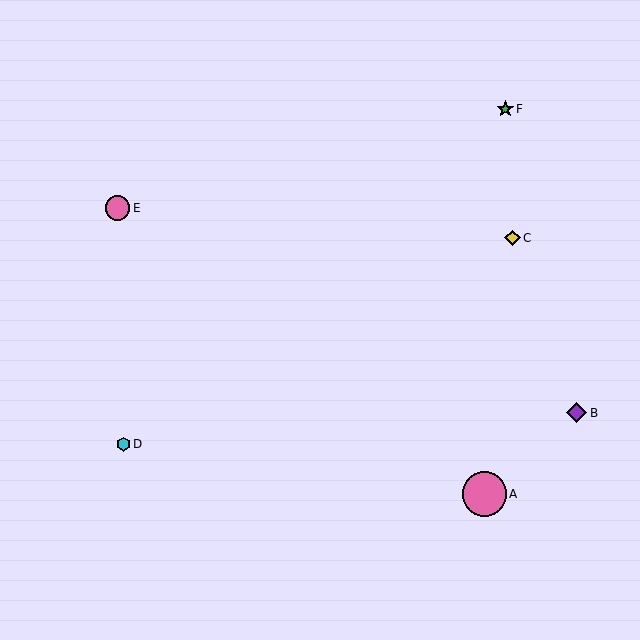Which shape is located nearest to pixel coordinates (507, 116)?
The green star (labeled F) at (505, 109) is nearest to that location.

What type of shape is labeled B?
Shape B is a purple diamond.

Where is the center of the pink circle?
The center of the pink circle is at (118, 208).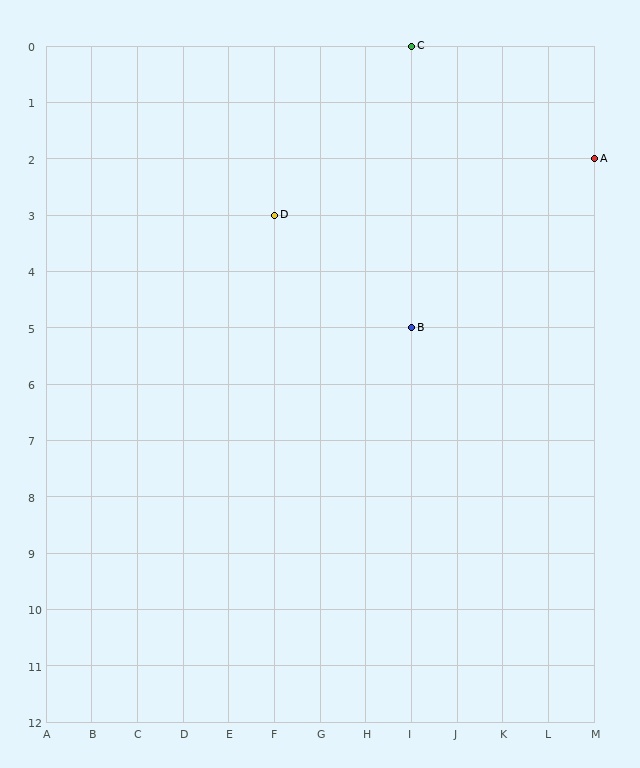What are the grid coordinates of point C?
Point C is at grid coordinates (I, 0).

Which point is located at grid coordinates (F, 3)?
Point D is at (F, 3).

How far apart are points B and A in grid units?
Points B and A are 4 columns and 3 rows apart (about 5.0 grid units diagonally).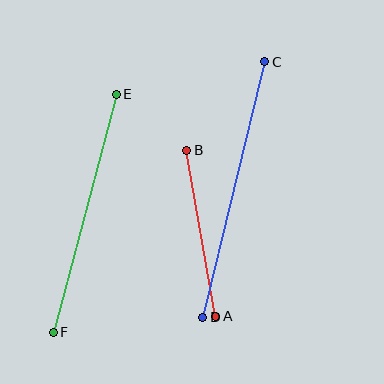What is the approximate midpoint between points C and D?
The midpoint is at approximately (234, 190) pixels.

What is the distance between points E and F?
The distance is approximately 246 pixels.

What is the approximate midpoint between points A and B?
The midpoint is at approximately (201, 233) pixels.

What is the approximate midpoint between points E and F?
The midpoint is at approximately (85, 213) pixels.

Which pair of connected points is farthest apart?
Points C and D are farthest apart.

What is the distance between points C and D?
The distance is approximately 263 pixels.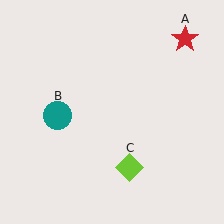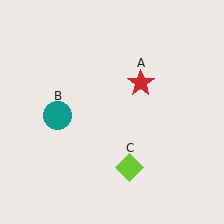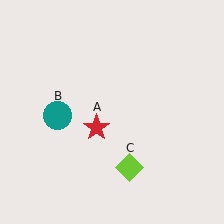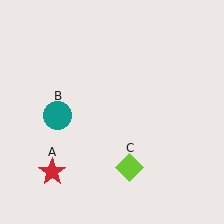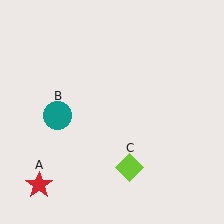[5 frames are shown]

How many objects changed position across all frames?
1 object changed position: red star (object A).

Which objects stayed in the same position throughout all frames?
Teal circle (object B) and lime diamond (object C) remained stationary.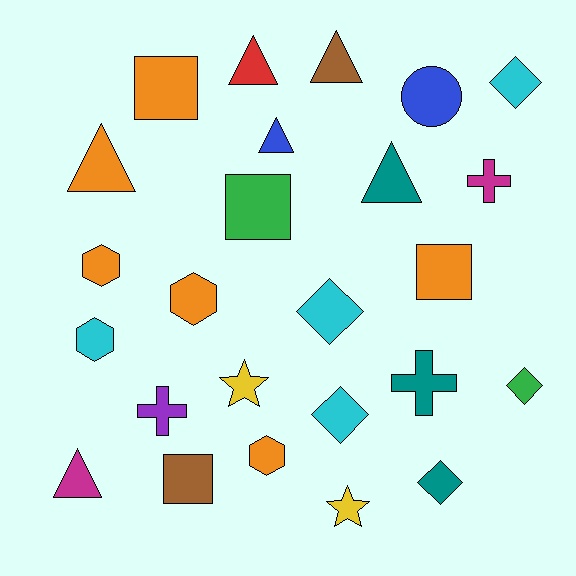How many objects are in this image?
There are 25 objects.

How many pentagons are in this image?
There are no pentagons.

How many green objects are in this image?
There are 2 green objects.